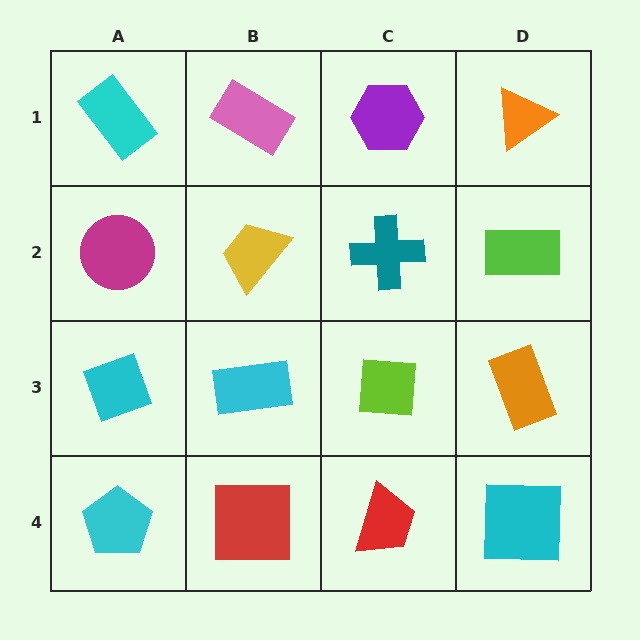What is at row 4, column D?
A cyan square.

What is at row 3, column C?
A lime square.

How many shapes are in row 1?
4 shapes.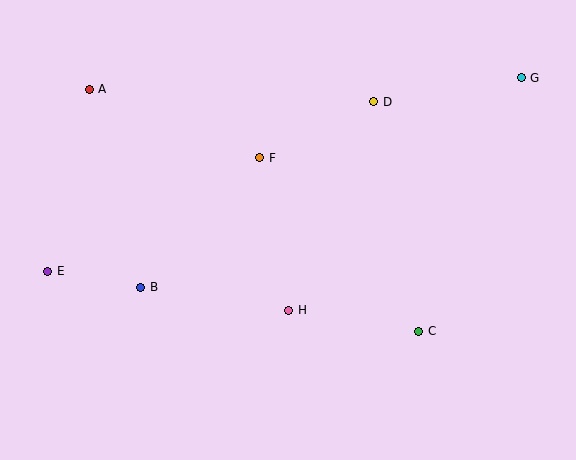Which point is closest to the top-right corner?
Point G is closest to the top-right corner.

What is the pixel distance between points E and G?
The distance between E and G is 512 pixels.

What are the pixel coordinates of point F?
Point F is at (260, 158).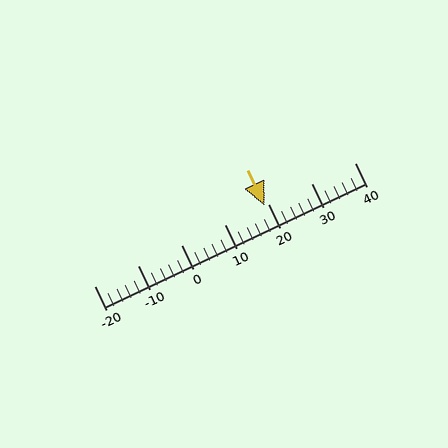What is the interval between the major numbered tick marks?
The major tick marks are spaced 10 units apart.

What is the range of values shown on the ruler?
The ruler shows values from -20 to 40.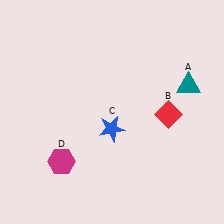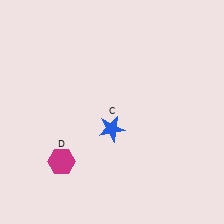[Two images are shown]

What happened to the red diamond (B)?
The red diamond (B) was removed in Image 2. It was in the bottom-right area of Image 1.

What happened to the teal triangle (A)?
The teal triangle (A) was removed in Image 2. It was in the top-right area of Image 1.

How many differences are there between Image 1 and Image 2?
There are 2 differences between the two images.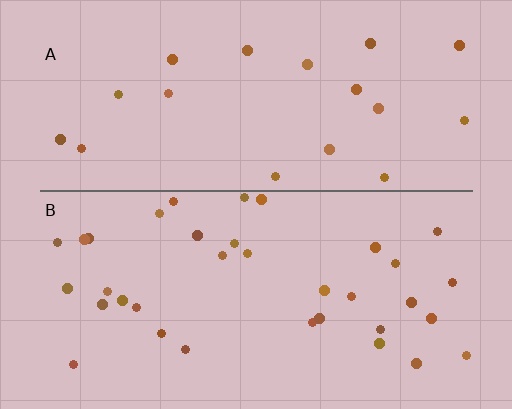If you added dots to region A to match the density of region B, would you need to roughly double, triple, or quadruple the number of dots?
Approximately double.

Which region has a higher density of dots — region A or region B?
B (the bottom).